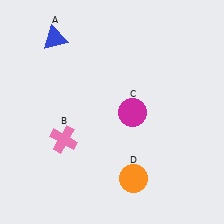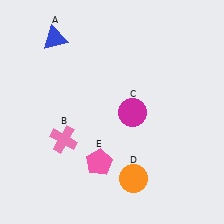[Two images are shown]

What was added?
A pink pentagon (E) was added in Image 2.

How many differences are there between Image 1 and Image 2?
There is 1 difference between the two images.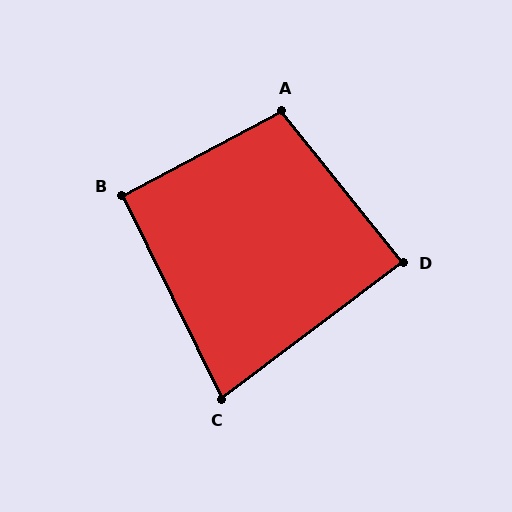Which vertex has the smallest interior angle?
C, at approximately 79 degrees.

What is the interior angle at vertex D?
Approximately 88 degrees (approximately right).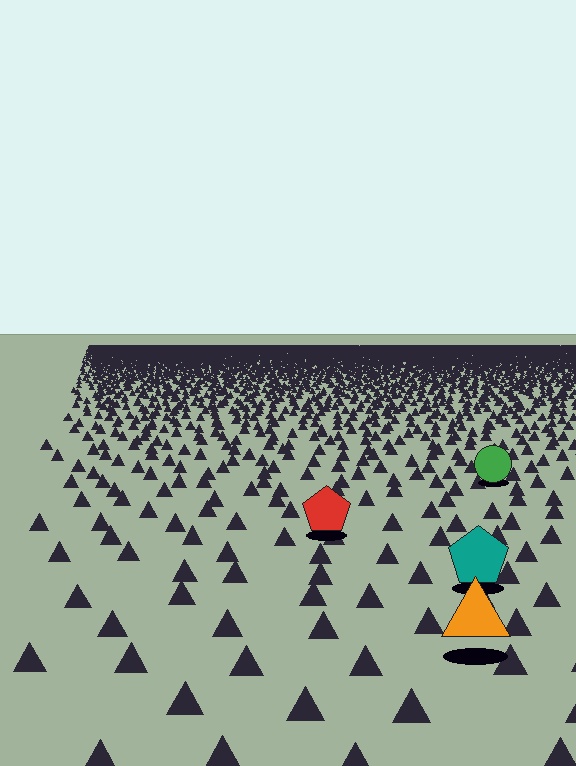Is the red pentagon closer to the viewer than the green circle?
Yes. The red pentagon is closer — you can tell from the texture gradient: the ground texture is coarser near it.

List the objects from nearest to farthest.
From nearest to farthest: the orange triangle, the teal pentagon, the red pentagon, the green circle.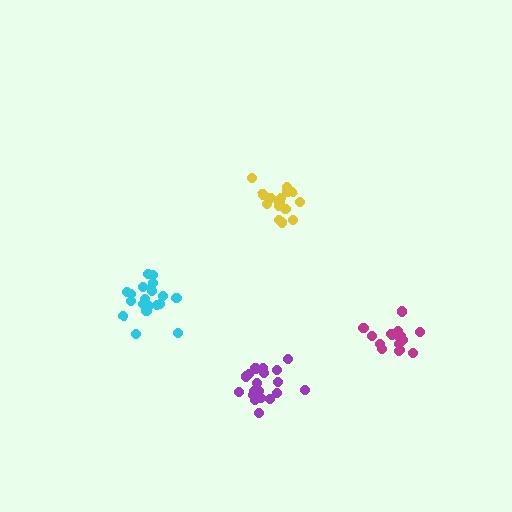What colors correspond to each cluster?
The clusters are colored: yellow, cyan, magenta, purple.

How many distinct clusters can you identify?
There are 4 distinct clusters.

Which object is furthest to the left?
The cyan cluster is leftmost.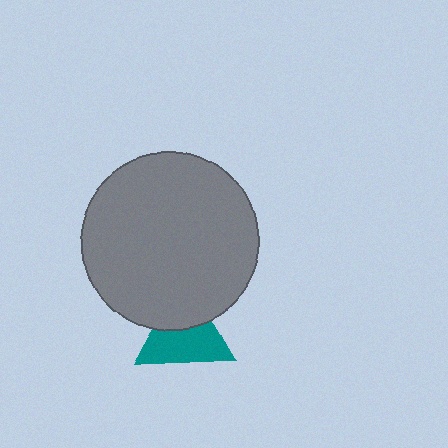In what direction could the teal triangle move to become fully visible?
The teal triangle could move down. That would shift it out from behind the gray circle entirely.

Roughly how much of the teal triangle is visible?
About half of it is visible (roughly 62%).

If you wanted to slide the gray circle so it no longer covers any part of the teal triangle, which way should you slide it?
Slide it up — that is the most direct way to separate the two shapes.